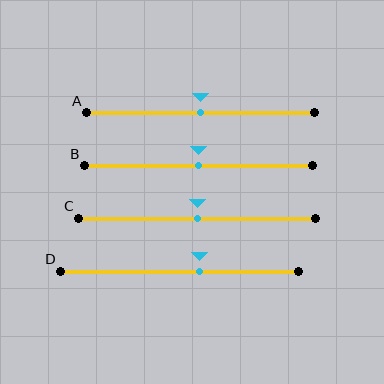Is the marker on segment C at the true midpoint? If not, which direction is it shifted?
Yes, the marker on segment C is at the true midpoint.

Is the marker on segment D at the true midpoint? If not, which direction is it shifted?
No, the marker on segment D is shifted to the right by about 9% of the segment length.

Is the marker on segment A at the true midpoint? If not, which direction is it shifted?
Yes, the marker on segment A is at the true midpoint.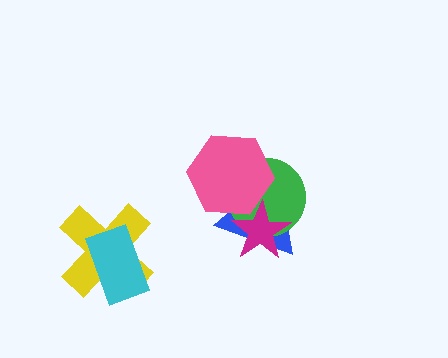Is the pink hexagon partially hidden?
Yes, it is partially covered by another shape.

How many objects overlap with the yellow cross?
1 object overlaps with the yellow cross.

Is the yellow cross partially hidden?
Yes, it is partially covered by another shape.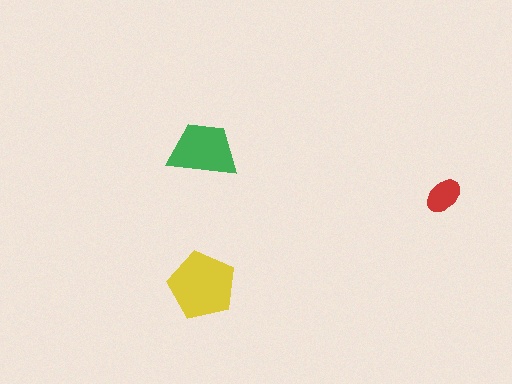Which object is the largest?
The yellow pentagon.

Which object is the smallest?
The red ellipse.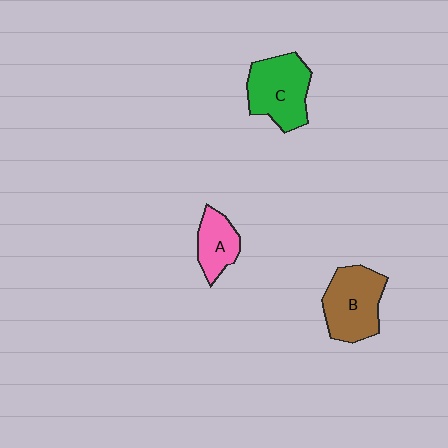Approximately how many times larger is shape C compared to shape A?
Approximately 1.7 times.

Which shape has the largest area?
Shape C (green).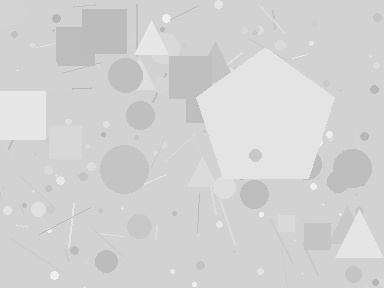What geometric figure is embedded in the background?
A pentagon is embedded in the background.